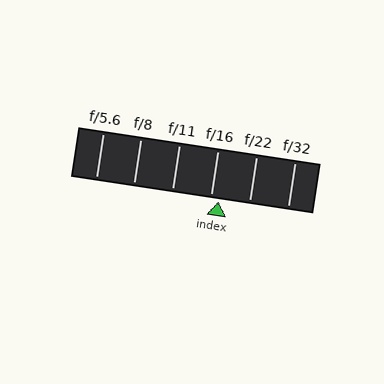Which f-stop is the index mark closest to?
The index mark is closest to f/16.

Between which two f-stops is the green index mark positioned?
The index mark is between f/16 and f/22.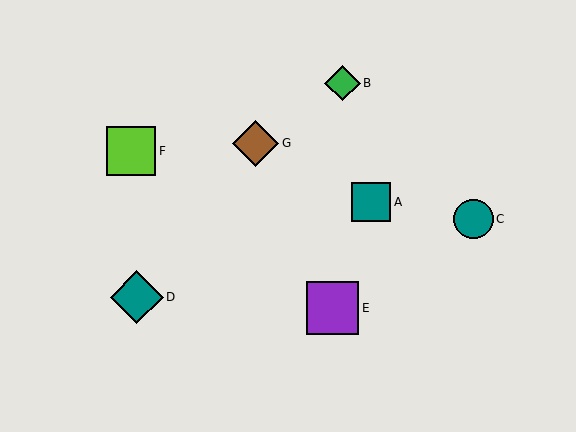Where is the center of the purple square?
The center of the purple square is at (332, 308).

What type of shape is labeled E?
Shape E is a purple square.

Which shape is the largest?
The teal diamond (labeled D) is the largest.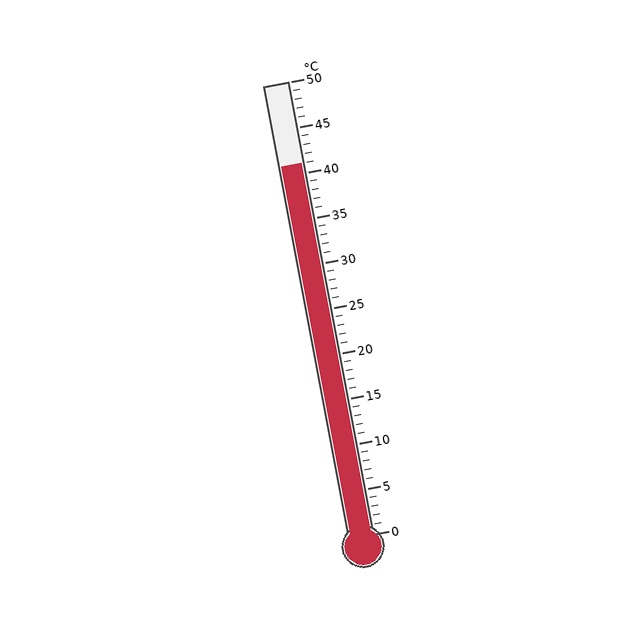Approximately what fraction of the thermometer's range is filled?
The thermometer is filled to approximately 80% of its range.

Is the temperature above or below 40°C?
The temperature is above 40°C.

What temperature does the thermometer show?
The thermometer shows approximately 41°C.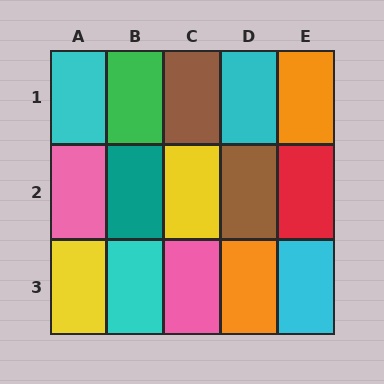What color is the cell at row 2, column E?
Red.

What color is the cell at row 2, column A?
Pink.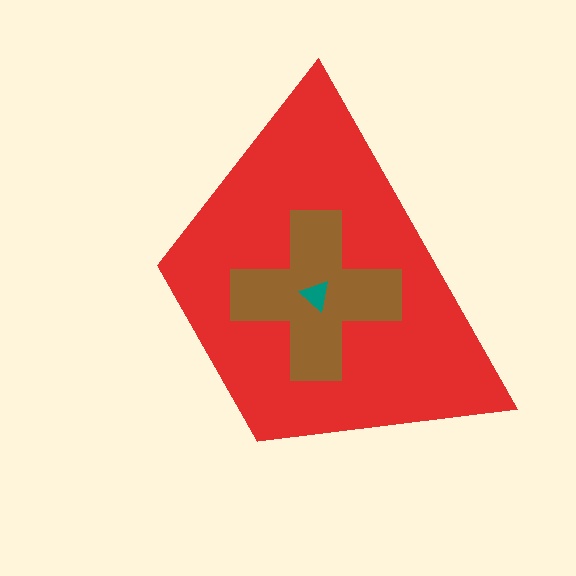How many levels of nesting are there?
3.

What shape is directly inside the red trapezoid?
The brown cross.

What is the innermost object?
The teal triangle.